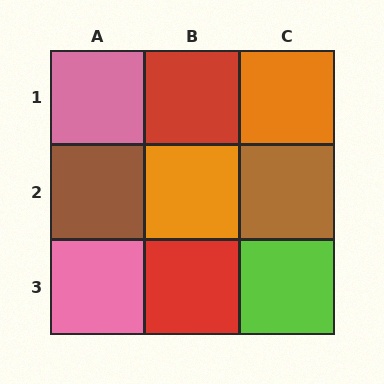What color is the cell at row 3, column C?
Lime.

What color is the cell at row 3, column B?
Red.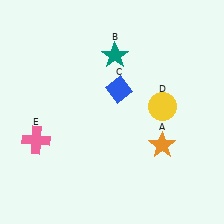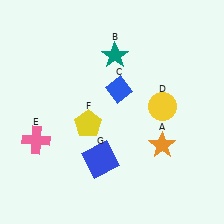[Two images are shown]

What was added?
A yellow pentagon (F), a blue square (G) were added in Image 2.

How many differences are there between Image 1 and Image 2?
There are 2 differences between the two images.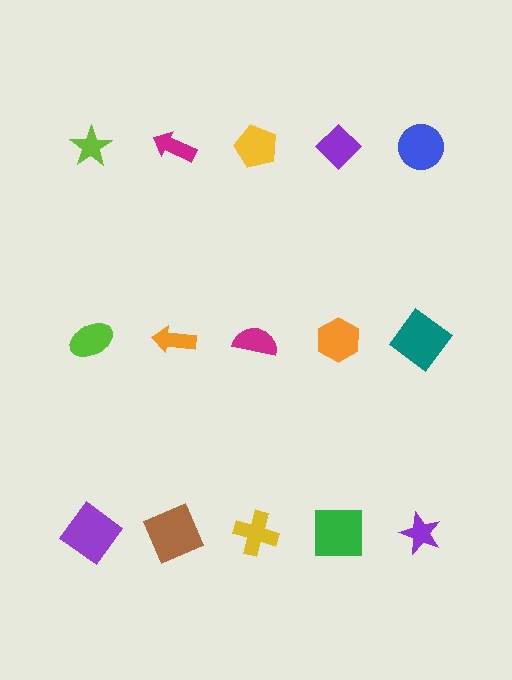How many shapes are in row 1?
5 shapes.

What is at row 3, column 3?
A yellow cross.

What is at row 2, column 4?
An orange hexagon.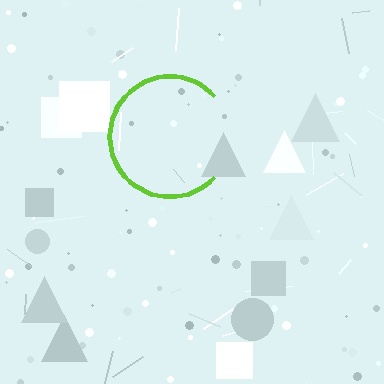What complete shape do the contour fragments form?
The contour fragments form a circle.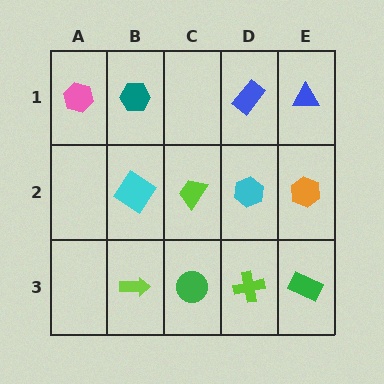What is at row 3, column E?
A green rectangle.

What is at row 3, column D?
A lime cross.